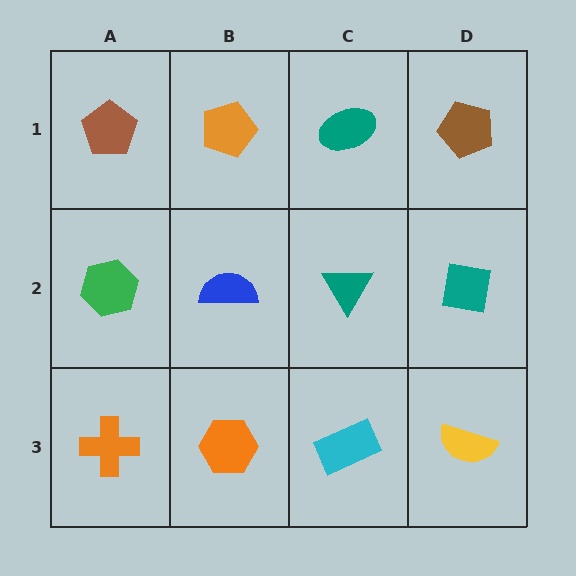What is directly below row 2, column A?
An orange cross.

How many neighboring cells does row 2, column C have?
4.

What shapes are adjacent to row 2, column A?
A brown pentagon (row 1, column A), an orange cross (row 3, column A), a blue semicircle (row 2, column B).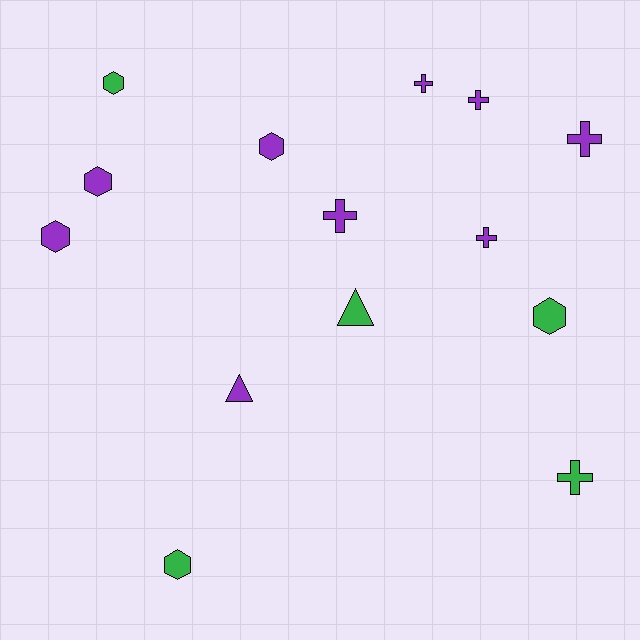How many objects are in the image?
There are 14 objects.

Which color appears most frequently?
Purple, with 9 objects.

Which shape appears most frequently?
Hexagon, with 6 objects.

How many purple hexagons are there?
There are 3 purple hexagons.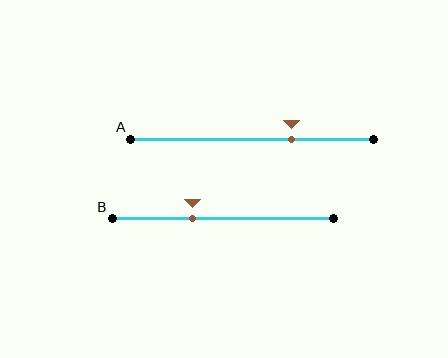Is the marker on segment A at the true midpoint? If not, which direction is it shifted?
No, the marker on segment A is shifted to the right by about 16% of the segment length.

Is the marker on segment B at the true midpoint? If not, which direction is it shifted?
No, the marker on segment B is shifted to the left by about 14% of the segment length.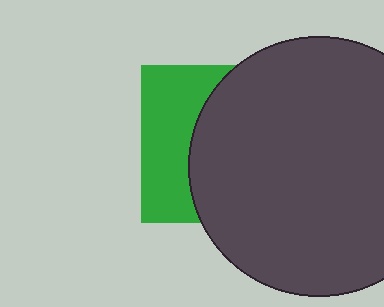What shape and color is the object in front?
The object in front is a dark gray circle.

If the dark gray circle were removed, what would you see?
You would see the complete green square.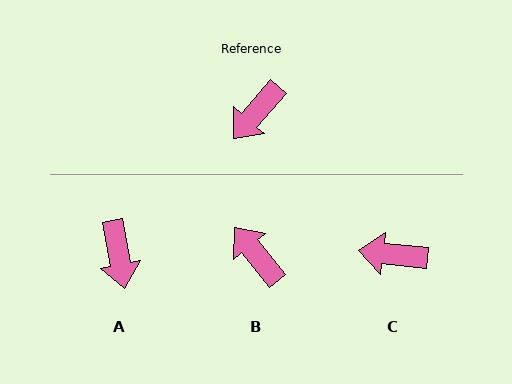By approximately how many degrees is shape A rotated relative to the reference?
Approximately 52 degrees counter-clockwise.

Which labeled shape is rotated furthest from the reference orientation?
B, about 100 degrees away.